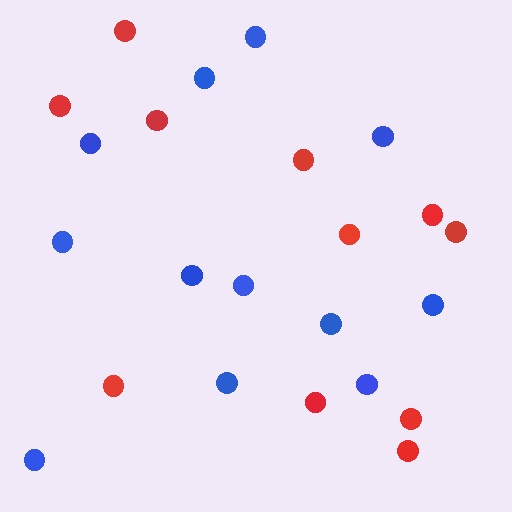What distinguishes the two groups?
There are 2 groups: one group of blue circles (12) and one group of red circles (11).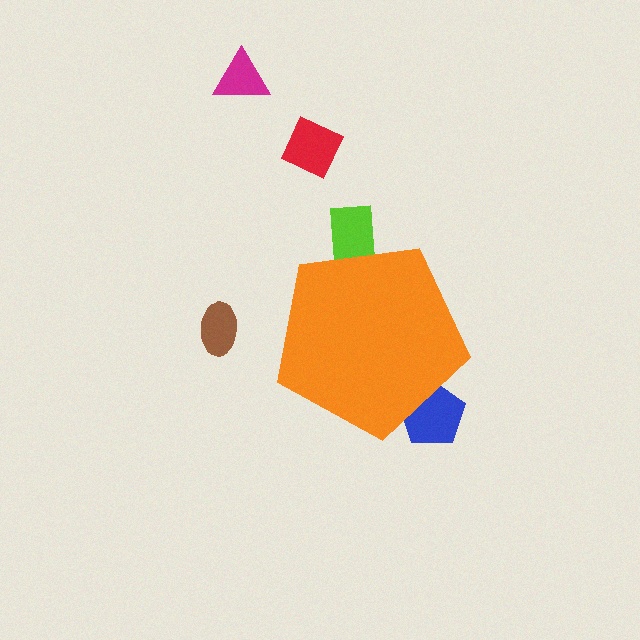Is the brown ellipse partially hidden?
No, the brown ellipse is fully visible.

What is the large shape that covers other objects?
An orange pentagon.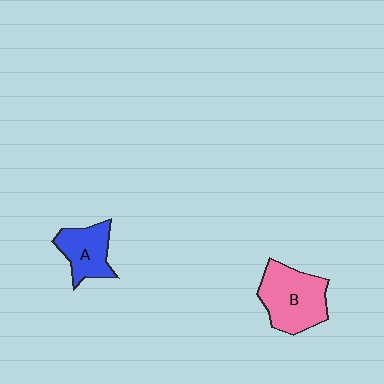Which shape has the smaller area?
Shape A (blue).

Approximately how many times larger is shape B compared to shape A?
Approximately 1.5 times.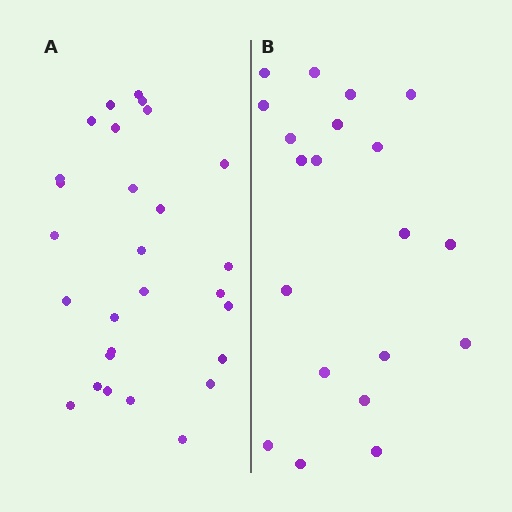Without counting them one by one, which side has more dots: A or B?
Region A (the left region) has more dots.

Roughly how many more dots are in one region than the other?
Region A has roughly 8 or so more dots than region B.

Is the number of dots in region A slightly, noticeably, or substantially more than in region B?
Region A has noticeably more, but not dramatically so. The ratio is roughly 1.4 to 1.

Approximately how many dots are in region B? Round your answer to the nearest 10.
About 20 dots.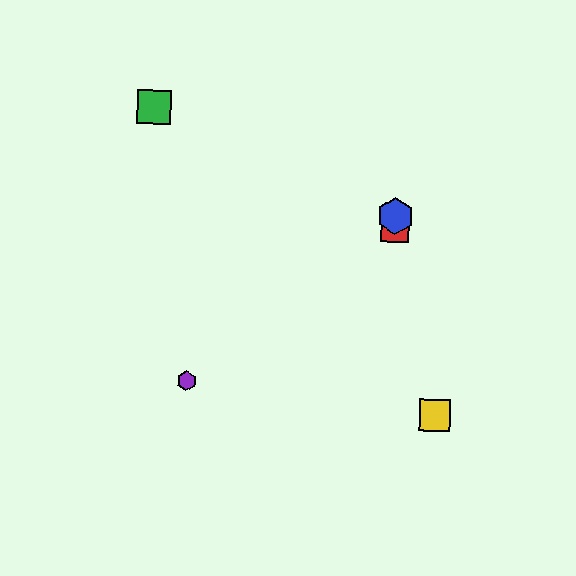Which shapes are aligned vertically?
The red square, the blue hexagon are aligned vertically.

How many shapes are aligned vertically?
2 shapes (the red square, the blue hexagon) are aligned vertically.